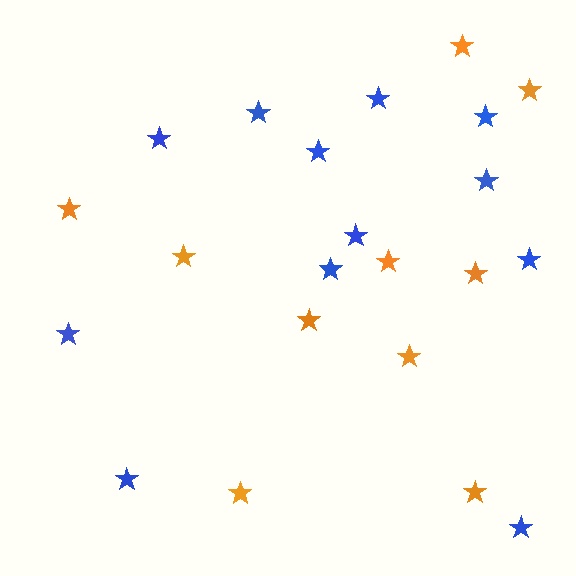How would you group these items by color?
There are 2 groups: one group of orange stars (10) and one group of blue stars (12).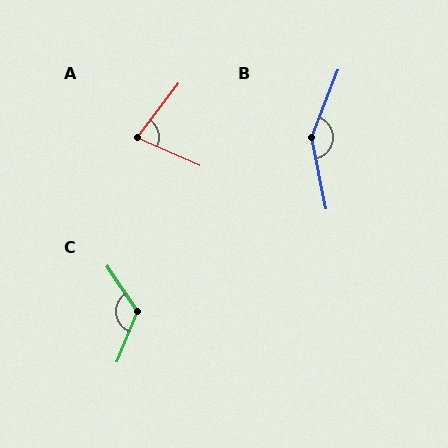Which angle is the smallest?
A, at approximately 77 degrees.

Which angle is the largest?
B, at approximately 147 degrees.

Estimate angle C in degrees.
Approximately 124 degrees.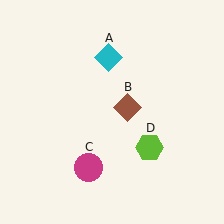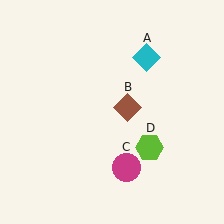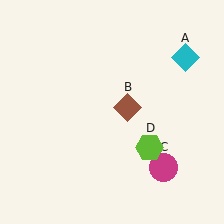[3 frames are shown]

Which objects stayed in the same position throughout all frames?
Brown diamond (object B) and lime hexagon (object D) remained stationary.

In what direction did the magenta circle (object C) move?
The magenta circle (object C) moved right.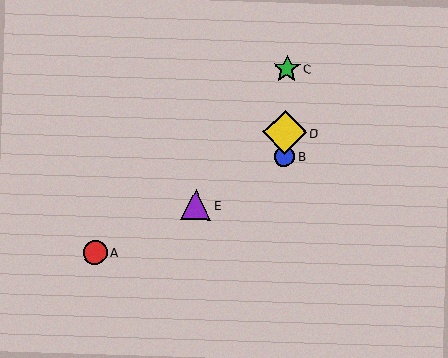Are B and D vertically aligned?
Yes, both are at x≈284.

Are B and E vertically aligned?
No, B is at x≈284 and E is at x≈196.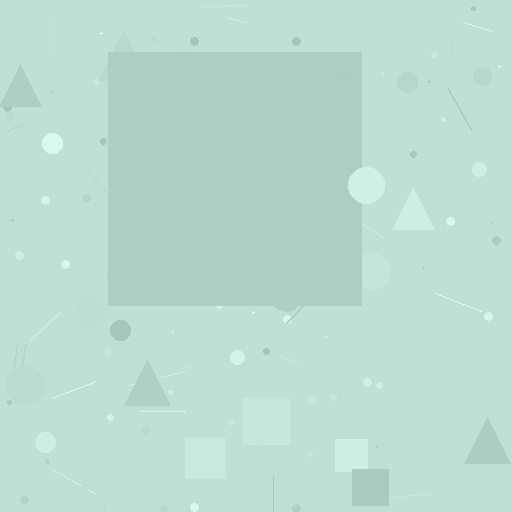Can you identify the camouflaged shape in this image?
The camouflaged shape is a square.